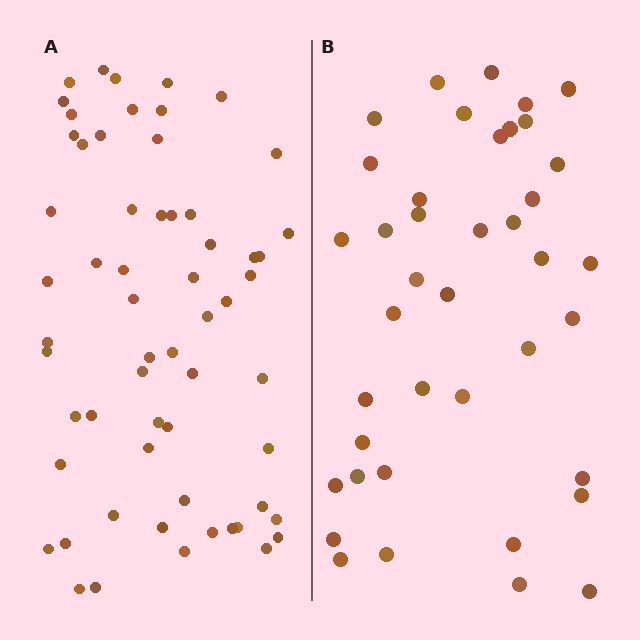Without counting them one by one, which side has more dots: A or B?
Region A (the left region) has more dots.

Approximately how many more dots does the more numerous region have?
Region A has approximately 20 more dots than region B.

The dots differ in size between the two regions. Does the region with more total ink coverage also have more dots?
No. Region B has more total ink coverage because its dots are larger, but region A actually contains more individual dots. Total area can be misleading — the number of items is what matters here.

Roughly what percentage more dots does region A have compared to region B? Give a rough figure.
About 50% more.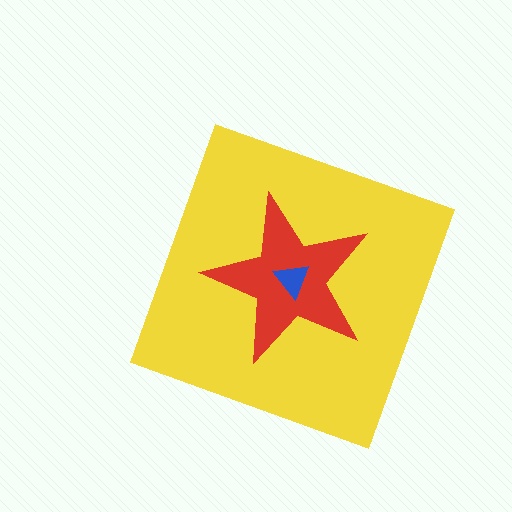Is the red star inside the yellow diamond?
Yes.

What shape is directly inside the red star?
The blue triangle.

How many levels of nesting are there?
3.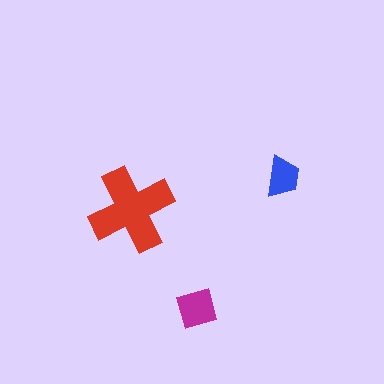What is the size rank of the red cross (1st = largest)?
1st.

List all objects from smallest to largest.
The blue trapezoid, the magenta square, the red cross.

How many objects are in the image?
There are 3 objects in the image.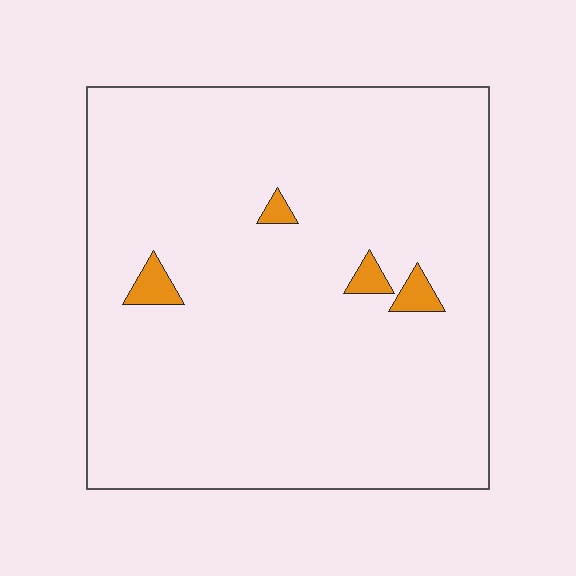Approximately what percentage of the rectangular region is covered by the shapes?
Approximately 5%.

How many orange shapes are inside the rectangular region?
4.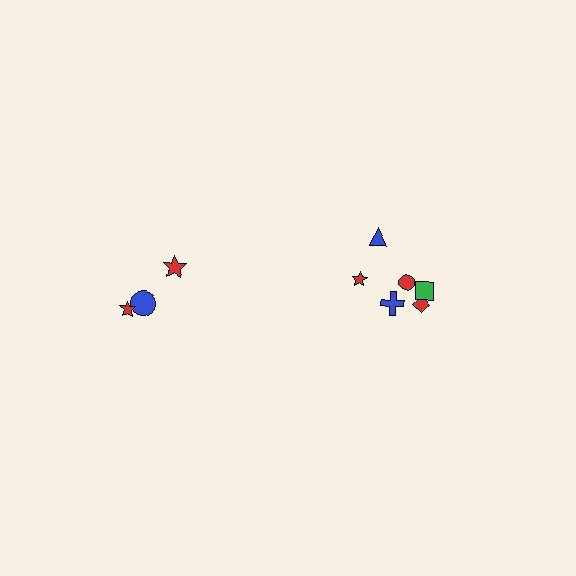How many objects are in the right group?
There are 6 objects.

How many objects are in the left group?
There are 3 objects.